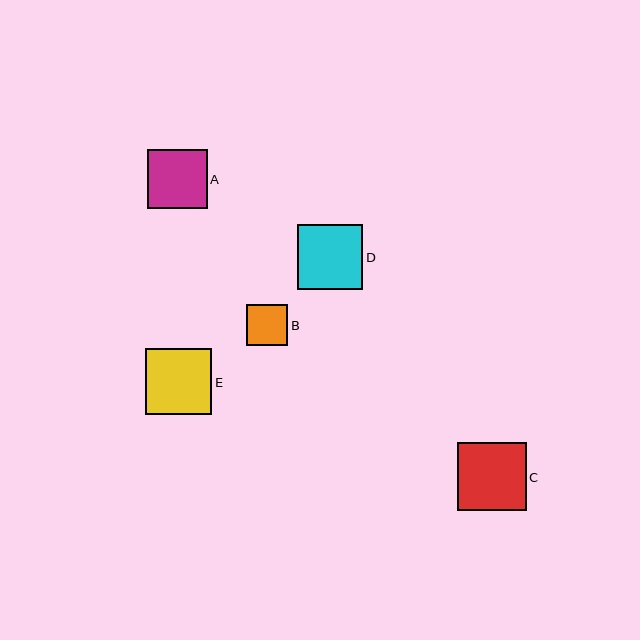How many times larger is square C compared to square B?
Square C is approximately 1.7 times the size of square B.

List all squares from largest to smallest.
From largest to smallest: C, E, D, A, B.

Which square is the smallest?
Square B is the smallest with a size of approximately 41 pixels.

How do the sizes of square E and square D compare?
Square E and square D are approximately the same size.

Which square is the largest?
Square C is the largest with a size of approximately 68 pixels.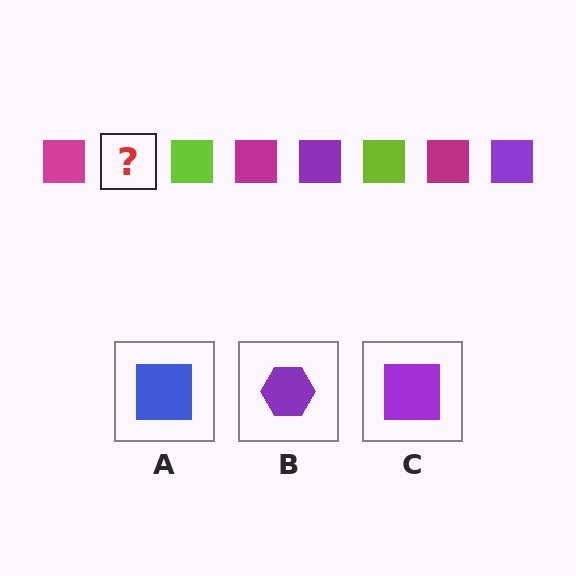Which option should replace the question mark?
Option C.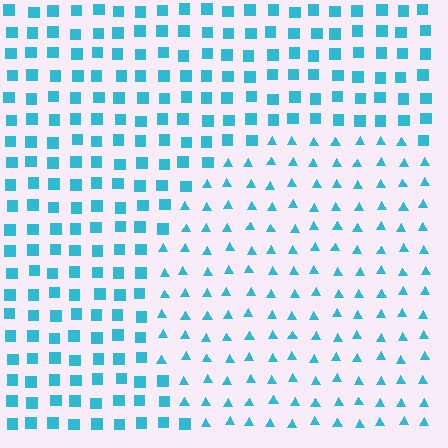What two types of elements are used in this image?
The image uses triangles inside the circle region and squares outside it.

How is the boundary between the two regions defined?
The boundary is defined by a change in element shape: triangles inside vs. squares outside. All elements share the same color and spacing.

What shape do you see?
I see a circle.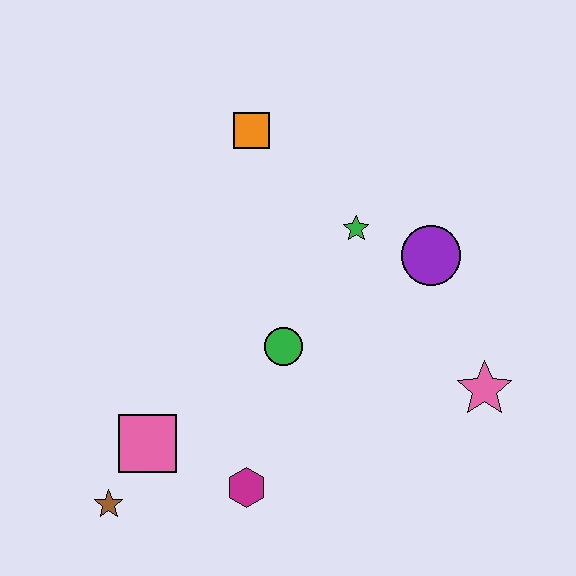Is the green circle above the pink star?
Yes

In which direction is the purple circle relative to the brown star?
The purple circle is to the right of the brown star.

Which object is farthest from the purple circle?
The brown star is farthest from the purple circle.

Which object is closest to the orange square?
The green star is closest to the orange square.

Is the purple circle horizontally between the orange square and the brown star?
No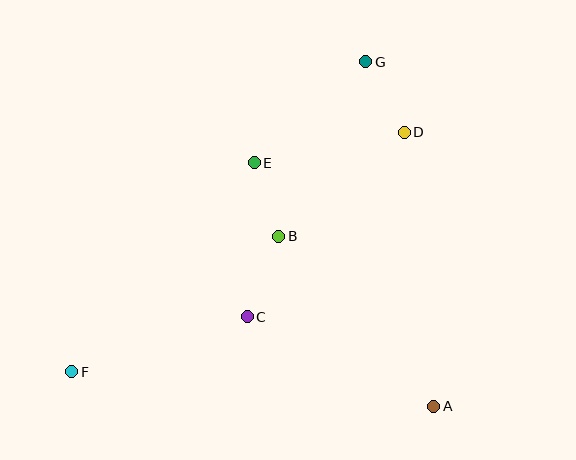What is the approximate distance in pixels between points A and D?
The distance between A and D is approximately 275 pixels.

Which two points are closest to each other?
Points B and E are closest to each other.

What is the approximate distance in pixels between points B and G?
The distance between B and G is approximately 195 pixels.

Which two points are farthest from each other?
Points F and G are farthest from each other.